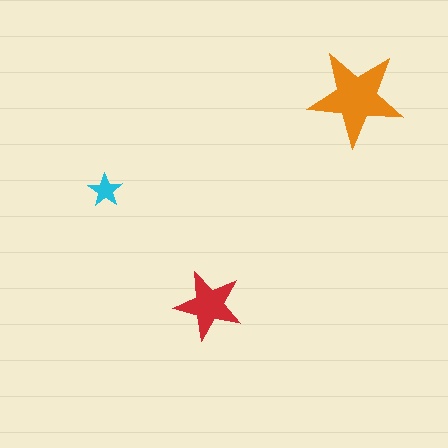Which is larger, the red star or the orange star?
The orange one.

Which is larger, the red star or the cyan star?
The red one.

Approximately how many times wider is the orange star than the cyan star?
About 3 times wider.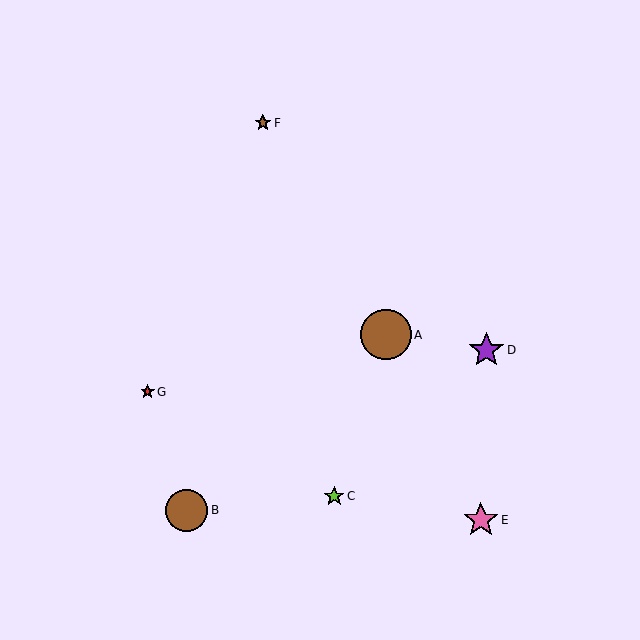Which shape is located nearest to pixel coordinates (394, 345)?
The brown circle (labeled A) at (386, 335) is nearest to that location.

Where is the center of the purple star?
The center of the purple star is at (486, 350).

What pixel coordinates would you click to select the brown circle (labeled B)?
Click at (187, 510) to select the brown circle B.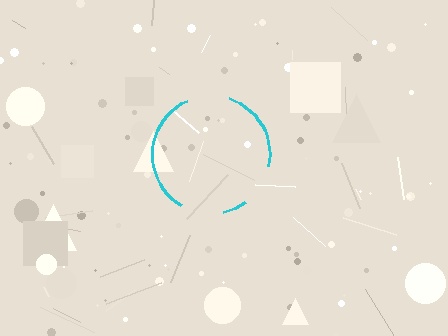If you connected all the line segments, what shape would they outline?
They would outline a circle.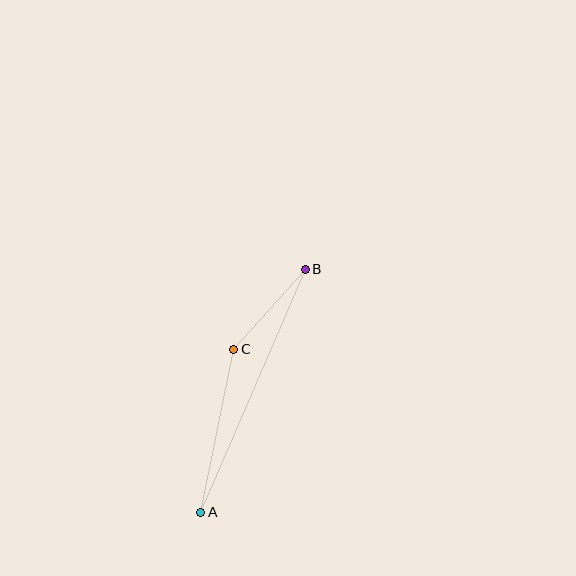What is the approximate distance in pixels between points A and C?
The distance between A and C is approximately 167 pixels.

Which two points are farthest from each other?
Points A and B are farthest from each other.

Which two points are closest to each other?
Points B and C are closest to each other.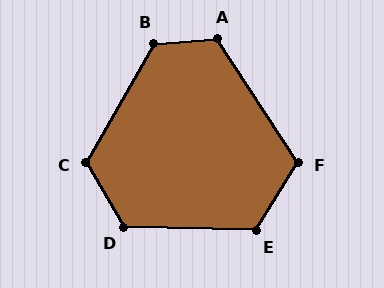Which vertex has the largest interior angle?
B, at approximately 123 degrees.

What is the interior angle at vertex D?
Approximately 122 degrees (obtuse).